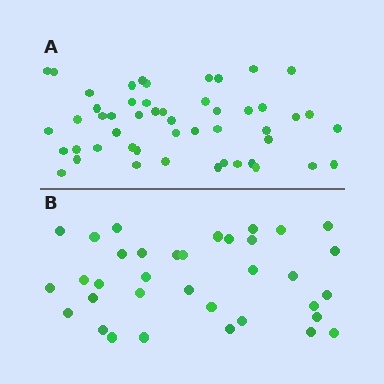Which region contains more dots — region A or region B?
Region A (the top region) has more dots.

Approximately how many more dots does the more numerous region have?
Region A has approximately 15 more dots than region B.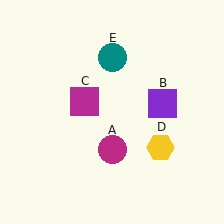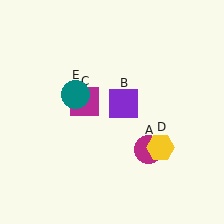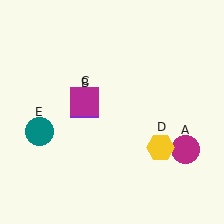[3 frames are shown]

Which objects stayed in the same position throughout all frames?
Magenta square (object C) and yellow hexagon (object D) remained stationary.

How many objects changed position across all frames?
3 objects changed position: magenta circle (object A), purple square (object B), teal circle (object E).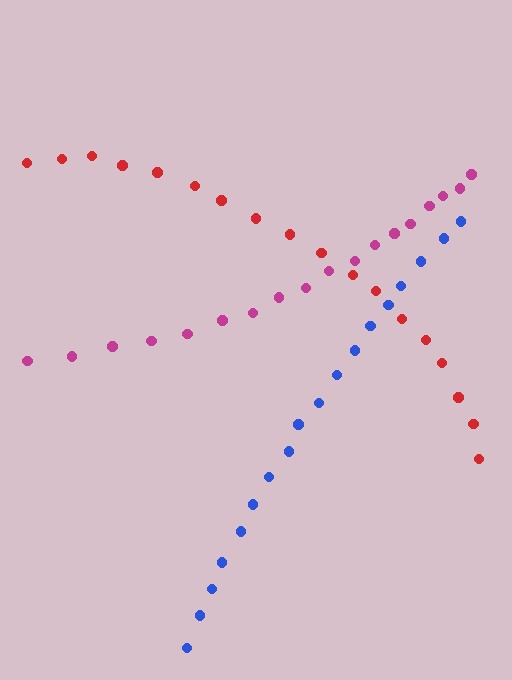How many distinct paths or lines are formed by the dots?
There are 3 distinct paths.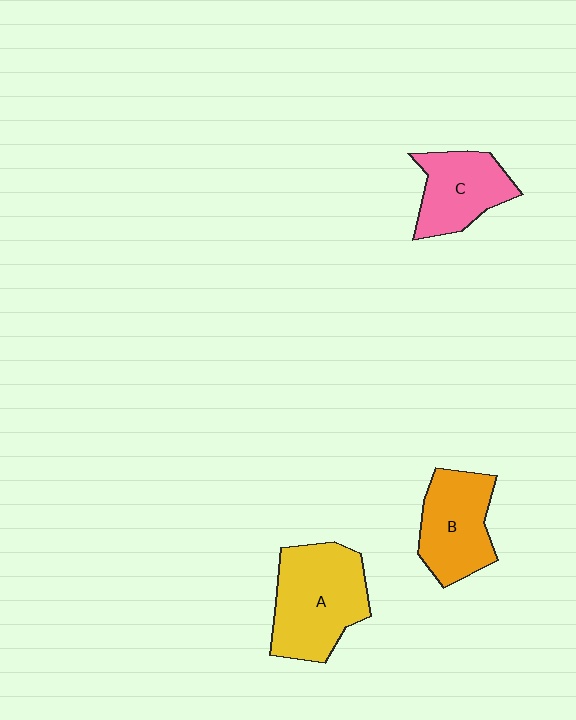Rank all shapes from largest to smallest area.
From largest to smallest: A (yellow), B (orange), C (pink).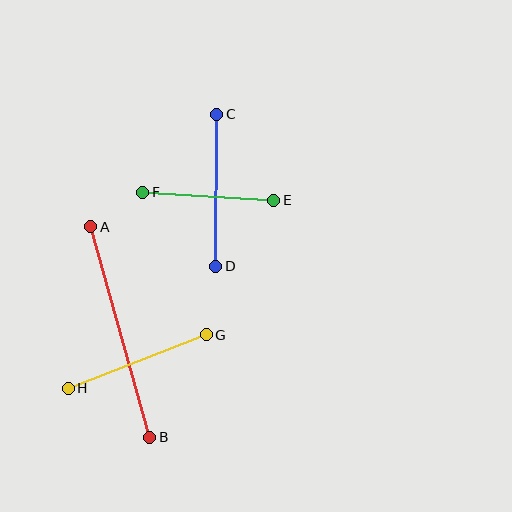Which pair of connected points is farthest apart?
Points A and B are farthest apart.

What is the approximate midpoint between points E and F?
The midpoint is at approximately (208, 196) pixels.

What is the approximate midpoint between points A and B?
The midpoint is at approximately (120, 332) pixels.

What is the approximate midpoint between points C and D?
The midpoint is at approximately (216, 190) pixels.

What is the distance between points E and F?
The distance is approximately 131 pixels.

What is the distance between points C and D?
The distance is approximately 152 pixels.